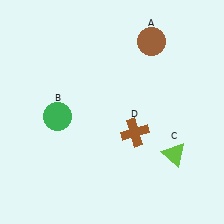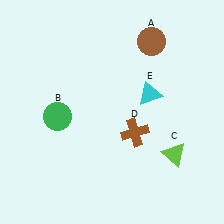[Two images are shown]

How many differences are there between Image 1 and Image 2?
There is 1 difference between the two images.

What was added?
A cyan triangle (E) was added in Image 2.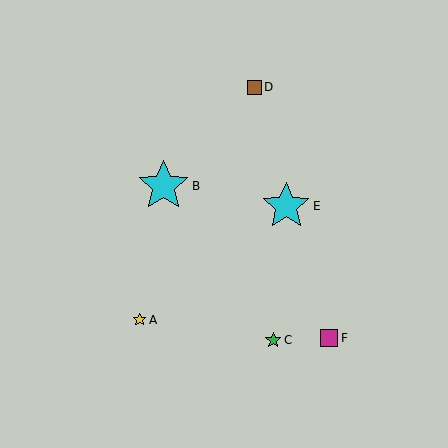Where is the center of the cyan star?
The center of the cyan star is at (163, 186).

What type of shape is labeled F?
Shape F is a magenta square.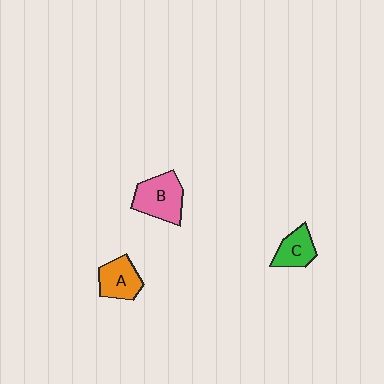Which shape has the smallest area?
Shape C (green).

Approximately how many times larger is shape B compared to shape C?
Approximately 1.5 times.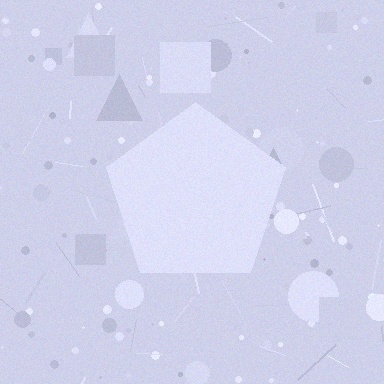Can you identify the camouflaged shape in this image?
The camouflaged shape is a pentagon.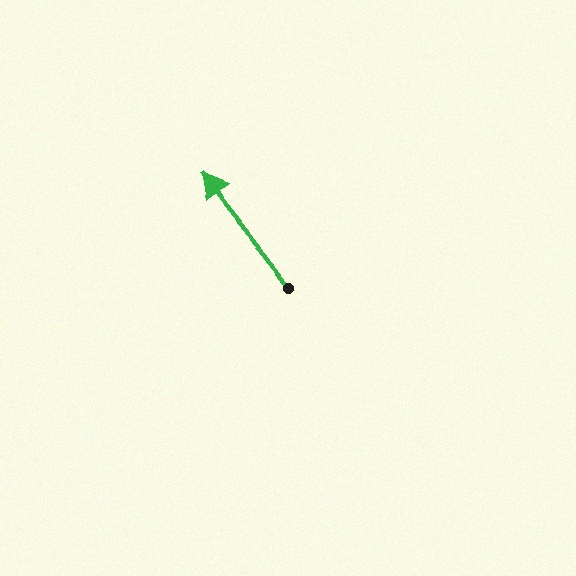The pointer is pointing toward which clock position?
Roughly 11 o'clock.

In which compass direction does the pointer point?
Northwest.